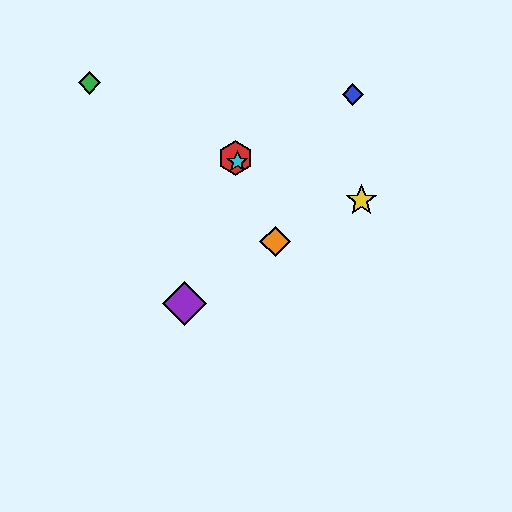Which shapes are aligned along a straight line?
The red hexagon, the orange diamond, the cyan star are aligned along a straight line.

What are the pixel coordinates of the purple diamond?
The purple diamond is at (184, 303).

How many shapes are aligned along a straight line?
3 shapes (the red hexagon, the orange diamond, the cyan star) are aligned along a straight line.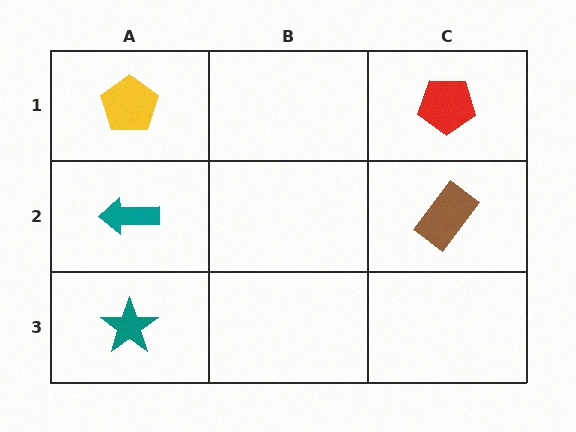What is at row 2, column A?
A teal arrow.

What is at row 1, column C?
A red pentagon.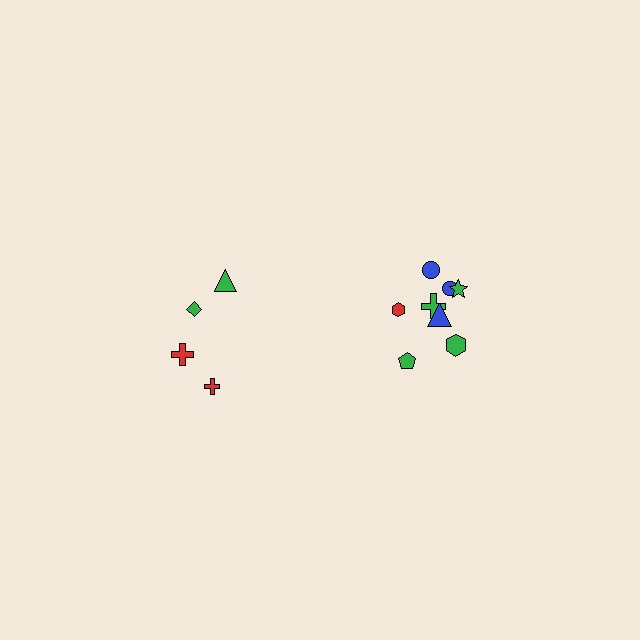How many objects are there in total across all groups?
There are 12 objects.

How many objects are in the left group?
There are 4 objects.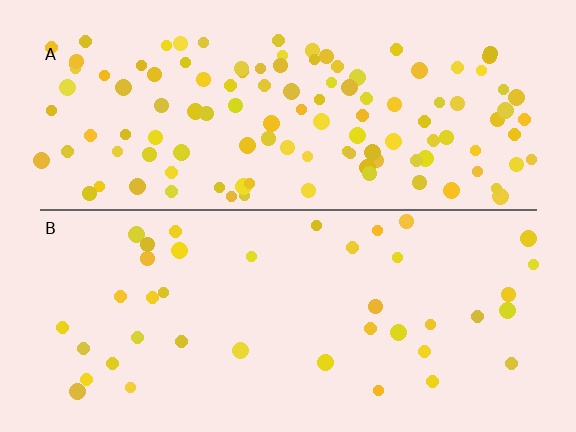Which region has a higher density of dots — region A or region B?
A (the top).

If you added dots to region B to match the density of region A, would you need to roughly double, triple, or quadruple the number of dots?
Approximately triple.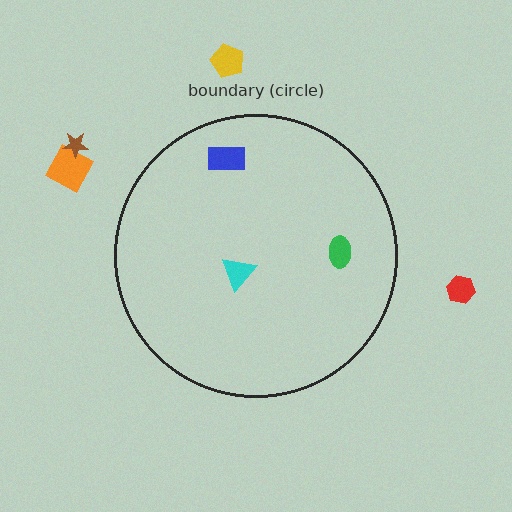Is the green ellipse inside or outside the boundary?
Inside.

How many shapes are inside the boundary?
3 inside, 4 outside.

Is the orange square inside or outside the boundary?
Outside.